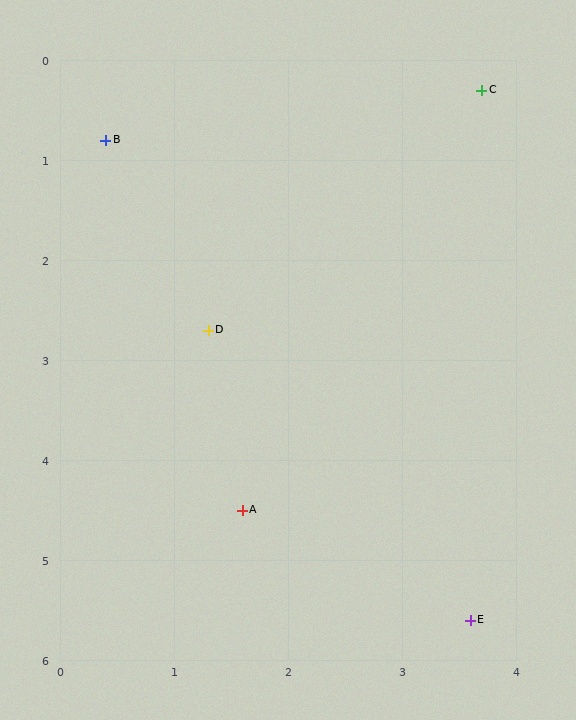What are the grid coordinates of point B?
Point B is at approximately (0.4, 0.8).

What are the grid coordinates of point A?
Point A is at approximately (1.6, 4.5).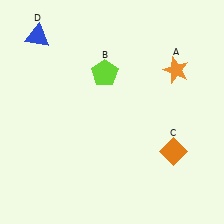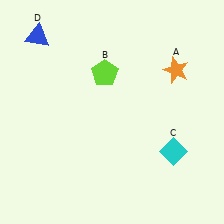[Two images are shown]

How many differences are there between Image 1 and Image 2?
There is 1 difference between the two images.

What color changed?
The diamond (C) changed from orange in Image 1 to cyan in Image 2.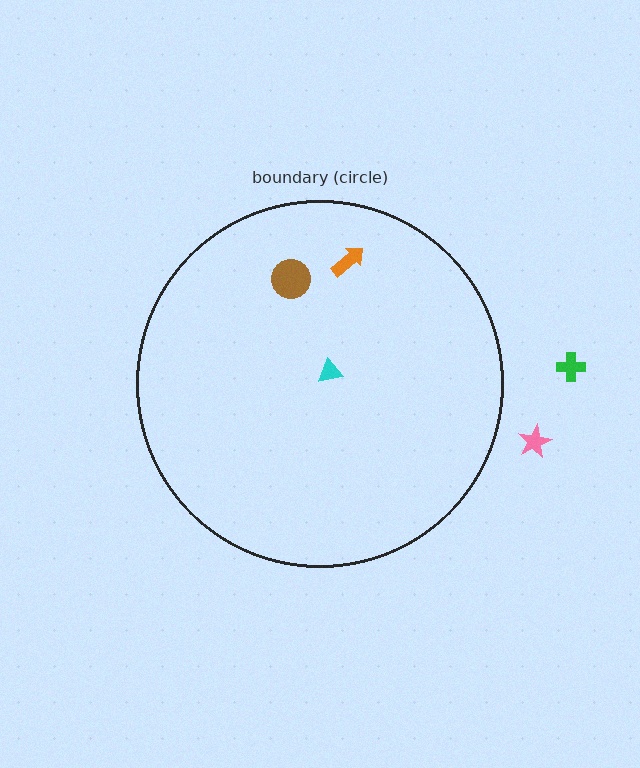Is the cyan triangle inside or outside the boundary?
Inside.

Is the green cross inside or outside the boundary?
Outside.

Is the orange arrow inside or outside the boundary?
Inside.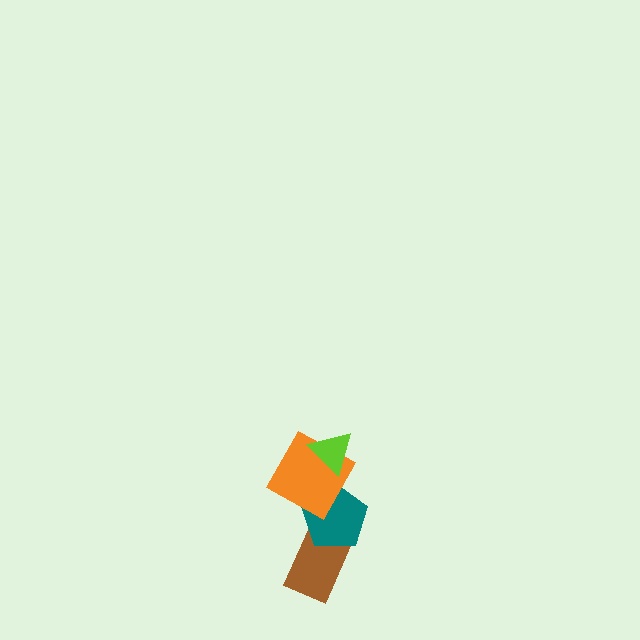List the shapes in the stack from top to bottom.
From top to bottom: the lime triangle, the orange square, the teal pentagon, the brown rectangle.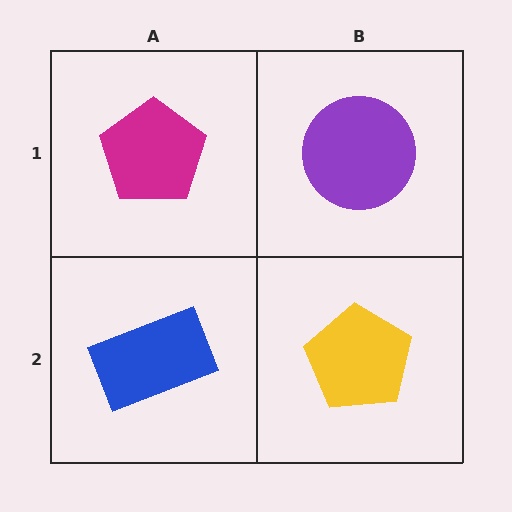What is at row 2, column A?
A blue rectangle.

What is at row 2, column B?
A yellow pentagon.